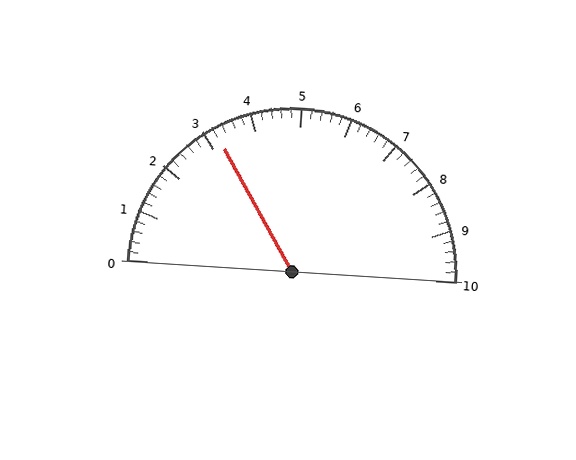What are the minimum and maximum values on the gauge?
The gauge ranges from 0 to 10.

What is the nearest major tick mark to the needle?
The nearest major tick mark is 3.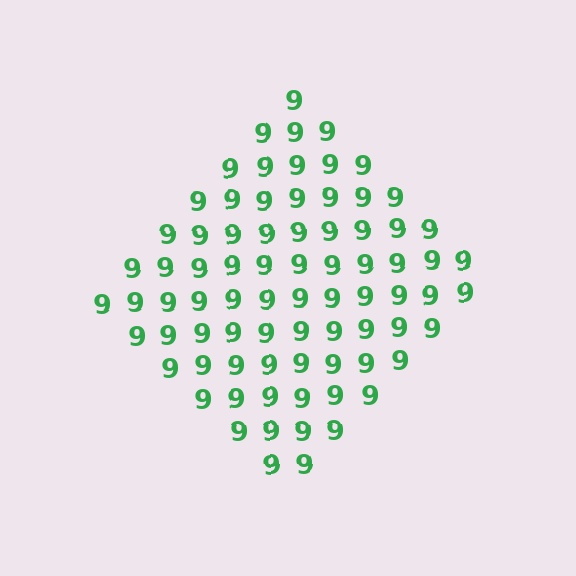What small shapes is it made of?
It is made of small digit 9's.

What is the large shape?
The large shape is a diamond.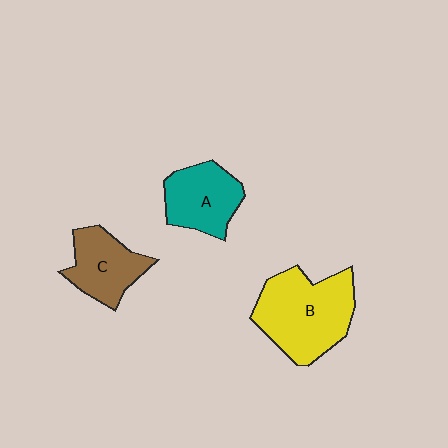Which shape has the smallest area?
Shape C (brown).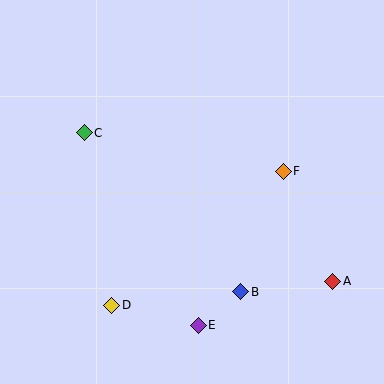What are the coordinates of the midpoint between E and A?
The midpoint between E and A is at (266, 303).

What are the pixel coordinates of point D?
Point D is at (112, 305).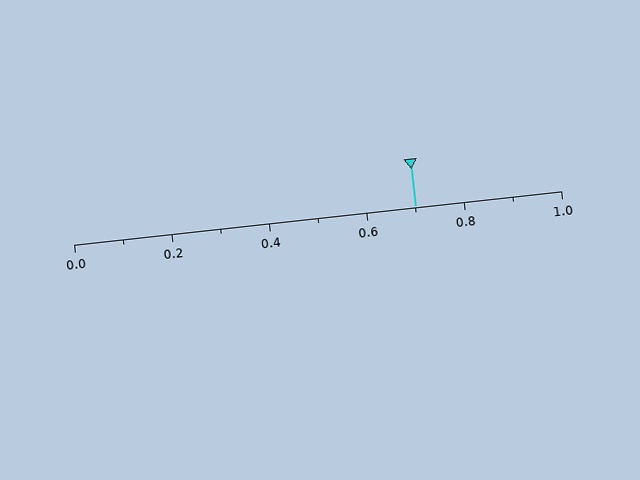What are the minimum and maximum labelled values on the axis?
The axis runs from 0.0 to 1.0.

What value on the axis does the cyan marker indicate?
The marker indicates approximately 0.7.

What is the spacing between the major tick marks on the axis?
The major ticks are spaced 0.2 apart.